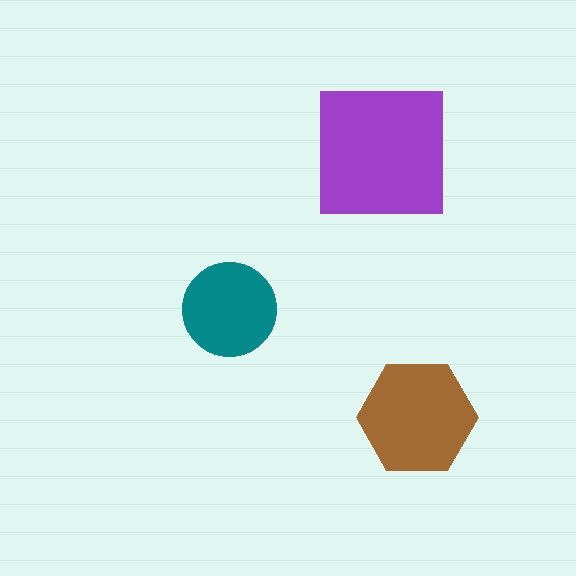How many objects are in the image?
There are 3 objects in the image.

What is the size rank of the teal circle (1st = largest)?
3rd.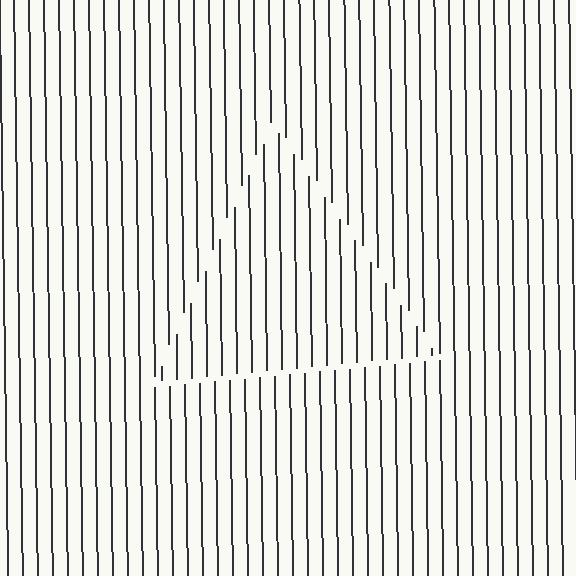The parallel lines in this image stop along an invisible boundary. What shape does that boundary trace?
An illusory triangle. The interior of the shape contains the same grating, shifted by half a period — the contour is defined by the phase discontinuity where line-ends from the inner and outer gratings abut.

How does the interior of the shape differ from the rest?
The interior of the shape contains the same grating, shifted by half a period — the contour is defined by the phase discontinuity where line-ends from the inner and outer gratings abut.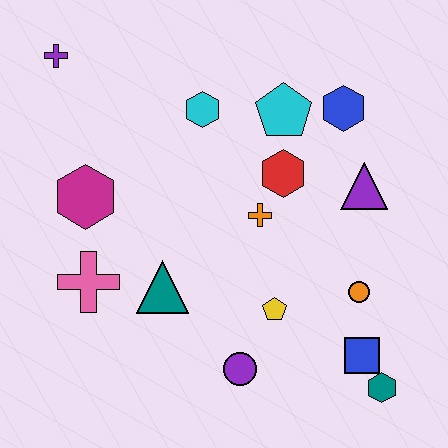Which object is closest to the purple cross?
The magenta hexagon is closest to the purple cross.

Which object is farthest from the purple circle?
The purple cross is farthest from the purple circle.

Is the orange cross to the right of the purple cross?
Yes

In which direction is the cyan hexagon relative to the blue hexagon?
The cyan hexagon is to the left of the blue hexagon.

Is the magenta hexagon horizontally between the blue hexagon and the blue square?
No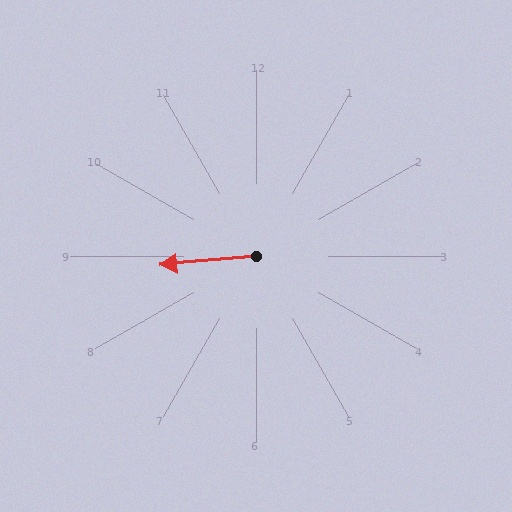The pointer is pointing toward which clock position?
Roughly 9 o'clock.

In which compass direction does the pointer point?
West.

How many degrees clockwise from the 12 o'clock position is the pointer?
Approximately 265 degrees.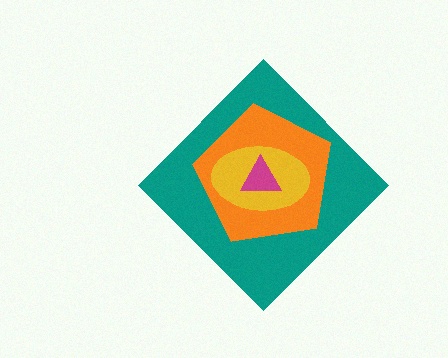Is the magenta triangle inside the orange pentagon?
Yes.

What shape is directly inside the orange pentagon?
The yellow ellipse.